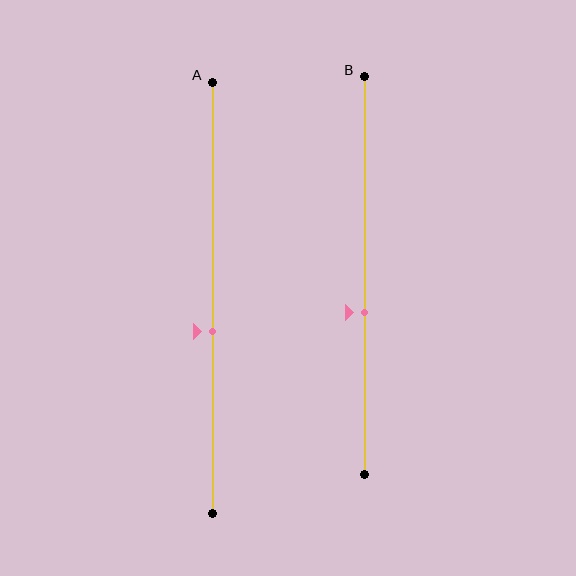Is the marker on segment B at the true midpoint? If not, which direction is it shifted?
No, the marker on segment B is shifted downward by about 9% of the segment length.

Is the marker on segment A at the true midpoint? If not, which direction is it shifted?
No, the marker on segment A is shifted downward by about 8% of the segment length.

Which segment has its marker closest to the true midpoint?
Segment A has its marker closest to the true midpoint.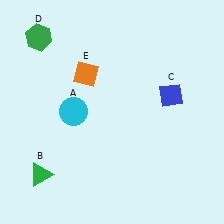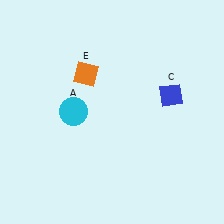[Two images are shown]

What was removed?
The green hexagon (D), the green triangle (B) were removed in Image 2.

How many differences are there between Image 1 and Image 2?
There are 2 differences between the two images.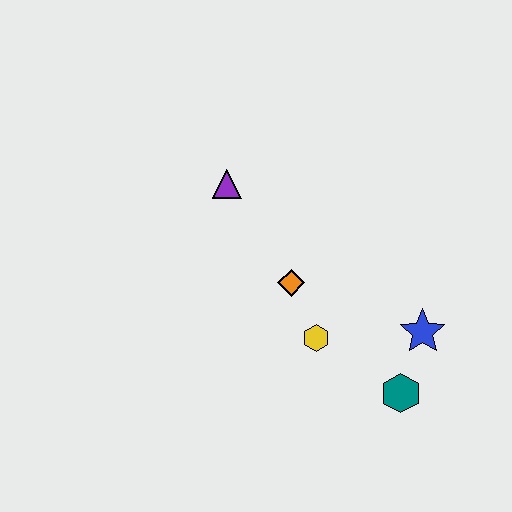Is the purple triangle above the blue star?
Yes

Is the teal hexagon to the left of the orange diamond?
No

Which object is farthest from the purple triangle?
The teal hexagon is farthest from the purple triangle.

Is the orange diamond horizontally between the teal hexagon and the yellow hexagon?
No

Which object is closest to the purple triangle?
The orange diamond is closest to the purple triangle.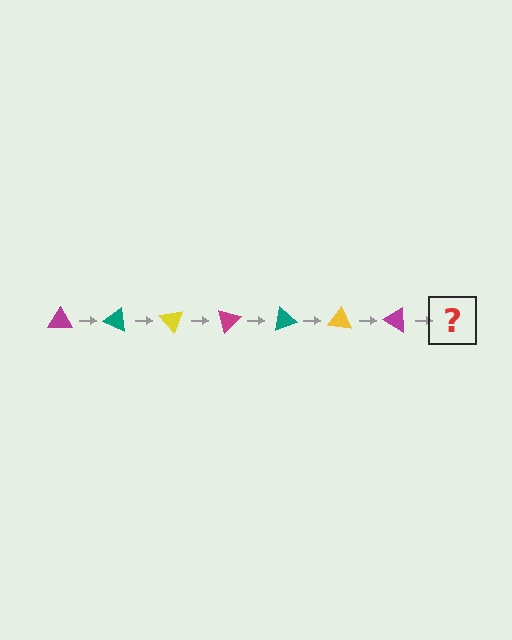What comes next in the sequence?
The next element should be a teal triangle, rotated 175 degrees from the start.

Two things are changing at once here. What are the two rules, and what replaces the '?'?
The two rules are that it rotates 25 degrees each step and the color cycles through magenta, teal, and yellow. The '?' should be a teal triangle, rotated 175 degrees from the start.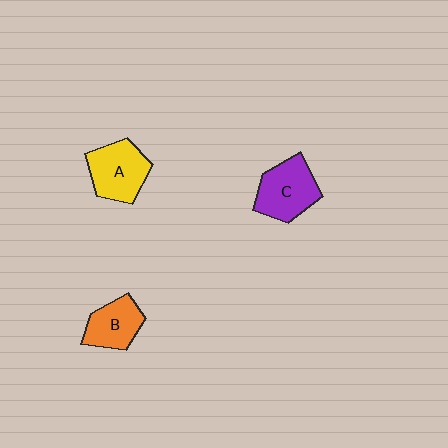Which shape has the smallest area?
Shape B (orange).